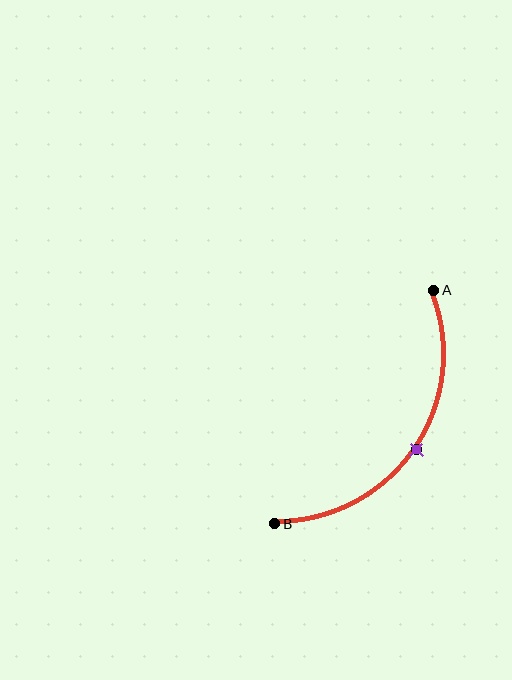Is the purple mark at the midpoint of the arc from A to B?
Yes. The purple mark lies on the arc at equal arc-length from both A and B — it is the arc midpoint.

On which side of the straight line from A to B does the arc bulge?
The arc bulges below and to the right of the straight line connecting A and B.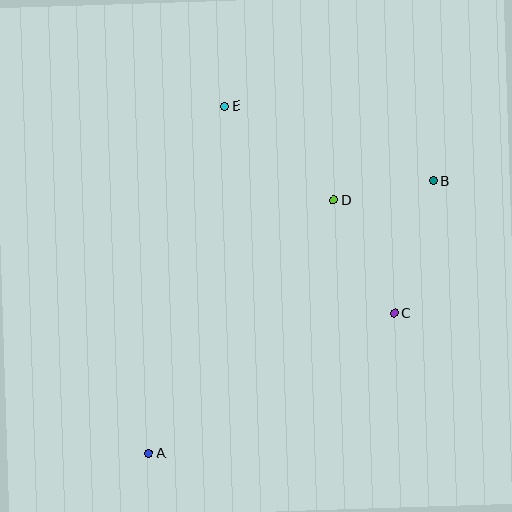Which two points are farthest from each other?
Points A and B are farthest from each other.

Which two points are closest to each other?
Points B and D are closest to each other.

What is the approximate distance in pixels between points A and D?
The distance between A and D is approximately 313 pixels.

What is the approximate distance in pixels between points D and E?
The distance between D and E is approximately 144 pixels.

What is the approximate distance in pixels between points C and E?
The distance between C and E is approximately 268 pixels.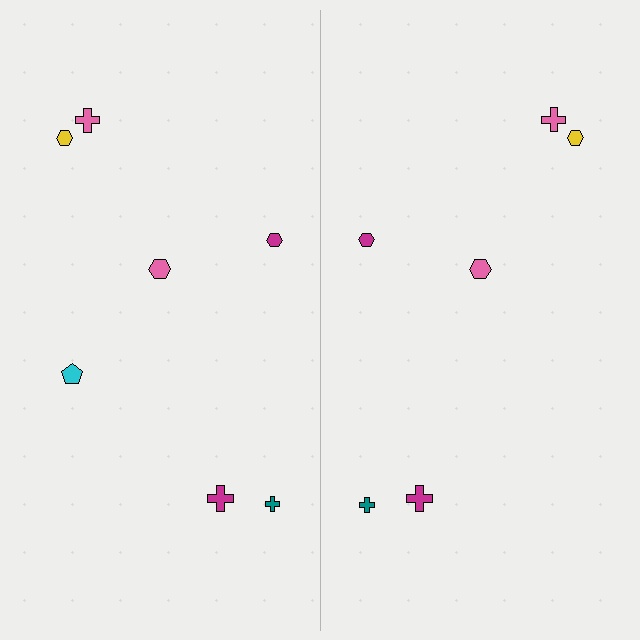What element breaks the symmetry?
A cyan pentagon is missing from the right side.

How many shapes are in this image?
There are 13 shapes in this image.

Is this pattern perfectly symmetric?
No, the pattern is not perfectly symmetric. A cyan pentagon is missing from the right side.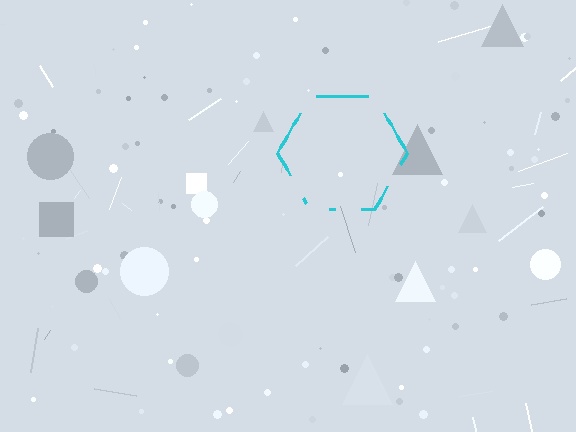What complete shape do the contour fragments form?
The contour fragments form a hexagon.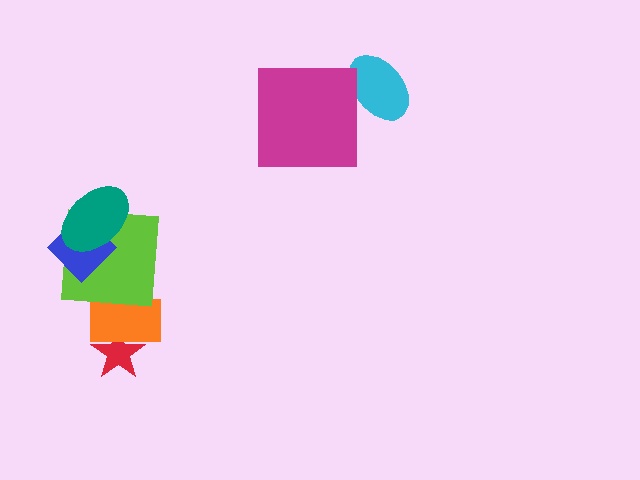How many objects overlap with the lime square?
3 objects overlap with the lime square.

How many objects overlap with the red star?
1 object overlaps with the red star.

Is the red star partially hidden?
Yes, it is partially covered by another shape.